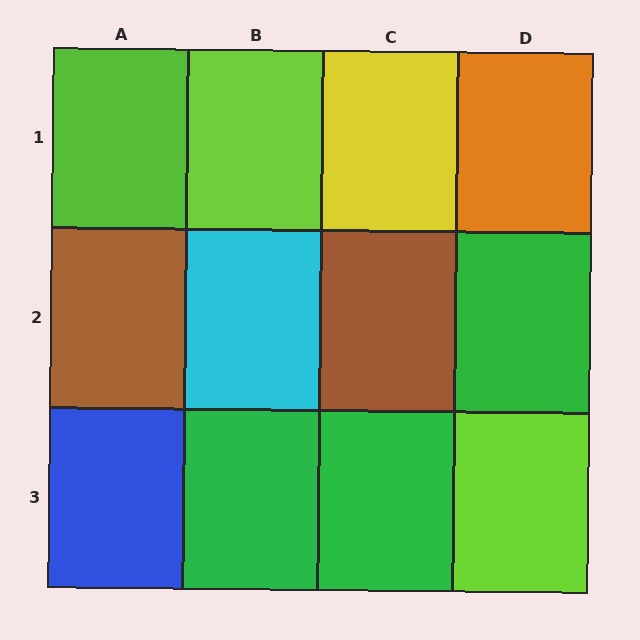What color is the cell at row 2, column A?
Brown.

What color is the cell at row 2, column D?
Green.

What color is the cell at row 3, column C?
Green.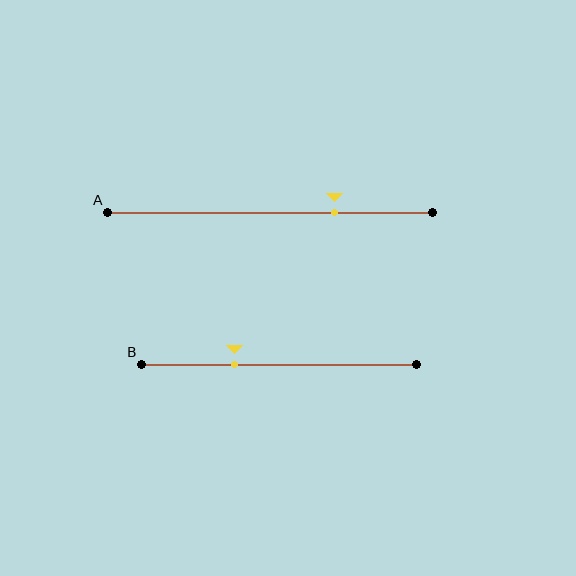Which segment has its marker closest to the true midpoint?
Segment B has its marker closest to the true midpoint.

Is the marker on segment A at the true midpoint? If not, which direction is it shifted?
No, the marker on segment A is shifted to the right by about 20% of the segment length.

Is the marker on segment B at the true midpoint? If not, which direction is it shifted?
No, the marker on segment B is shifted to the left by about 16% of the segment length.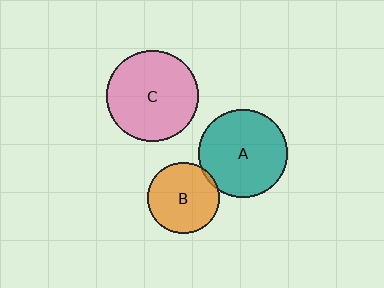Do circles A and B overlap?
Yes.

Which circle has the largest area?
Circle C (pink).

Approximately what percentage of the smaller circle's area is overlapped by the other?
Approximately 5%.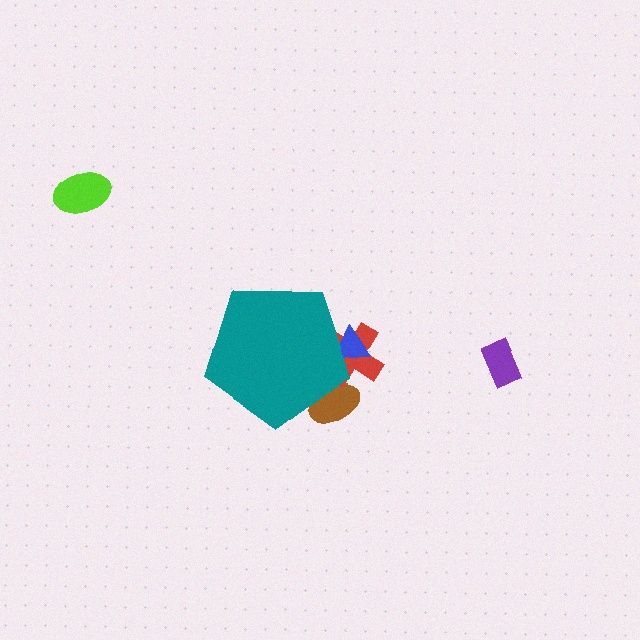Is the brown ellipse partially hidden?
Yes, the brown ellipse is partially hidden behind the teal pentagon.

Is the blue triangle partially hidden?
Yes, the blue triangle is partially hidden behind the teal pentagon.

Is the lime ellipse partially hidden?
No, the lime ellipse is fully visible.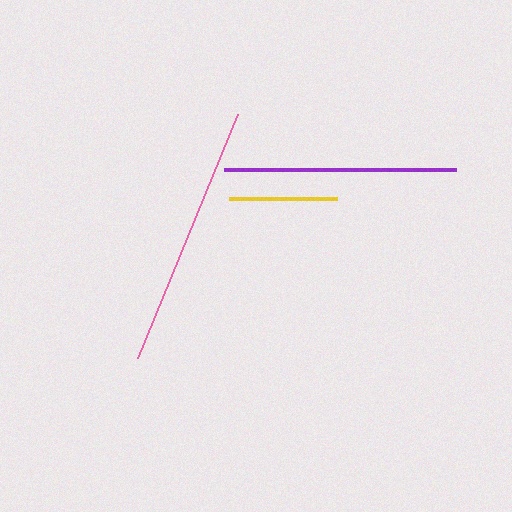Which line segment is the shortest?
The yellow line is the shortest at approximately 109 pixels.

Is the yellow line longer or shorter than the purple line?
The purple line is longer than the yellow line.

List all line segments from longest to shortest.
From longest to shortest: pink, purple, yellow.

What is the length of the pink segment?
The pink segment is approximately 263 pixels long.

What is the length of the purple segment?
The purple segment is approximately 232 pixels long.